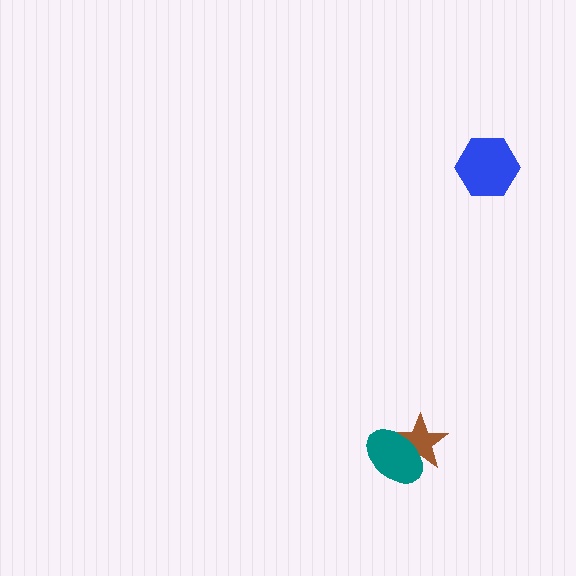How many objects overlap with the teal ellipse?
1 object overlaps with the teal ellipse.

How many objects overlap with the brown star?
1 object overlaps with the brown star.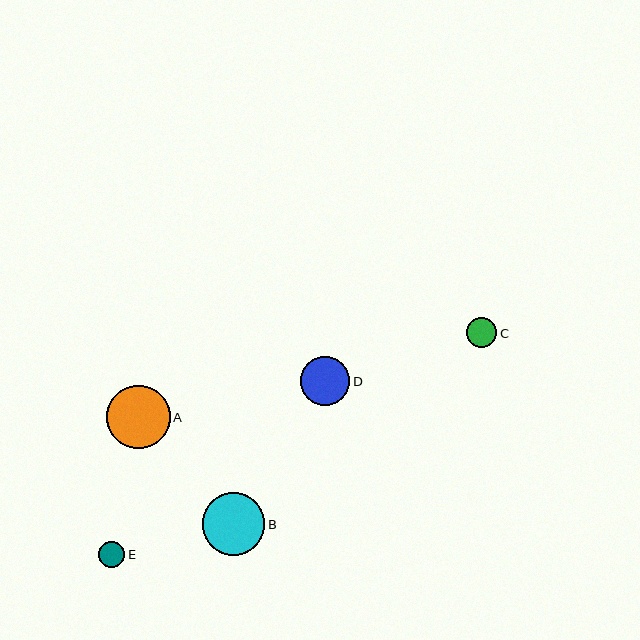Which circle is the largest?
Circle A is the largest with a size of approximately 63 pixels.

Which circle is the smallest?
Circle E is the smallest with a size of approximately 26 pixels.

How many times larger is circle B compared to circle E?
Circle B is approximately 2.4 times the size of circle E.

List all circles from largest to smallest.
From largest to smallest: A, B, D, C, E.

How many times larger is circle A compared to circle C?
Circle A is approximately 2.1 times the size of circle C.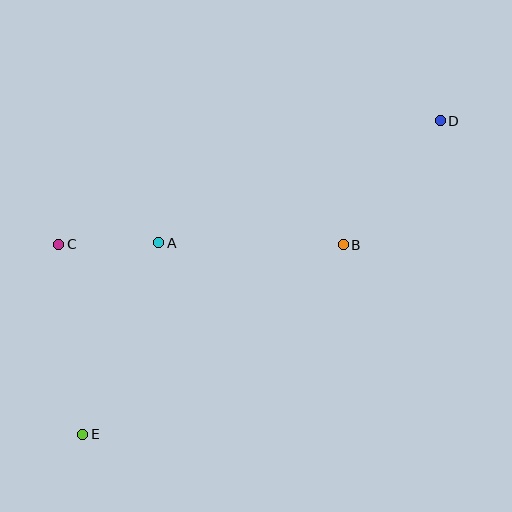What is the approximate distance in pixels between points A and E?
The distance between A and E is approximately 206 pixels.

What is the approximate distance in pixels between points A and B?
The distance between A and B is approximately 184 pixels.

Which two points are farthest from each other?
Points D and E are farthest from each other.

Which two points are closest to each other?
Points A and C are closest to each other.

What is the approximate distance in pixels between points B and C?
The distance between B and C is approximately 285 pixels.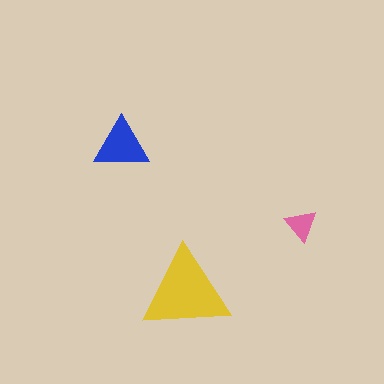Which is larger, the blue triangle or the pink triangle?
The blue one.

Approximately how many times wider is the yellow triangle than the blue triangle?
About 1.5 times wider.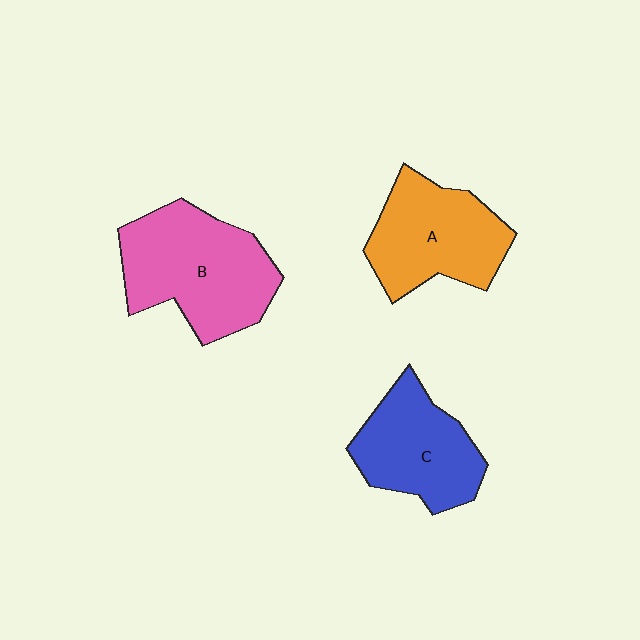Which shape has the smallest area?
Shape C (blue).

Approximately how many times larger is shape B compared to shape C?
Approximately 1.3 times.